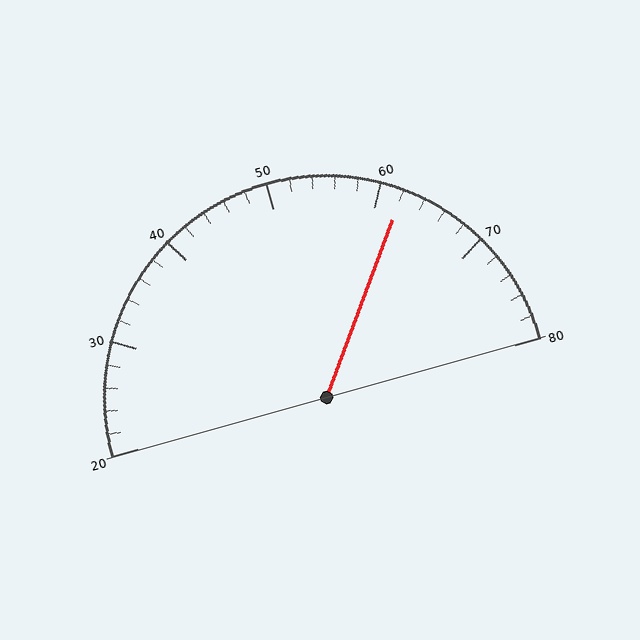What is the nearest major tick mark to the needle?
The nearest major tick mark is 60.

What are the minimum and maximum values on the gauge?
The gauge ranges from 20 to 80.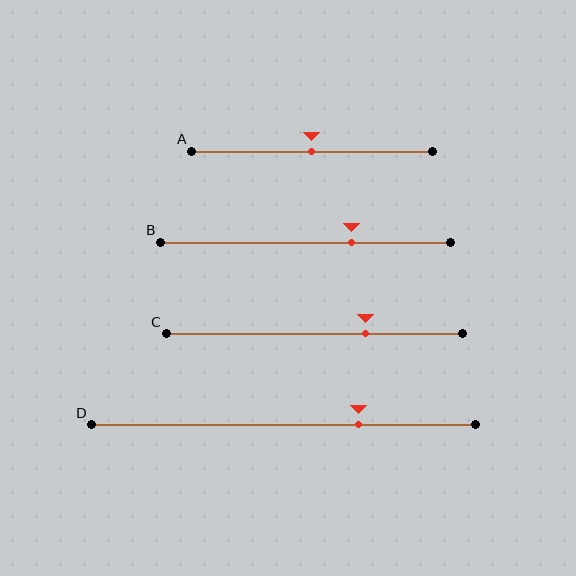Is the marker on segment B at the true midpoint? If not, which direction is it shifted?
No, the marker on segment B is shifted to the right by about 16% of the segment length.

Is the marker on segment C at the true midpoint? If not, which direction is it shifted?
No, the marker on segment C is shifted to the right by about 17% of the segment length.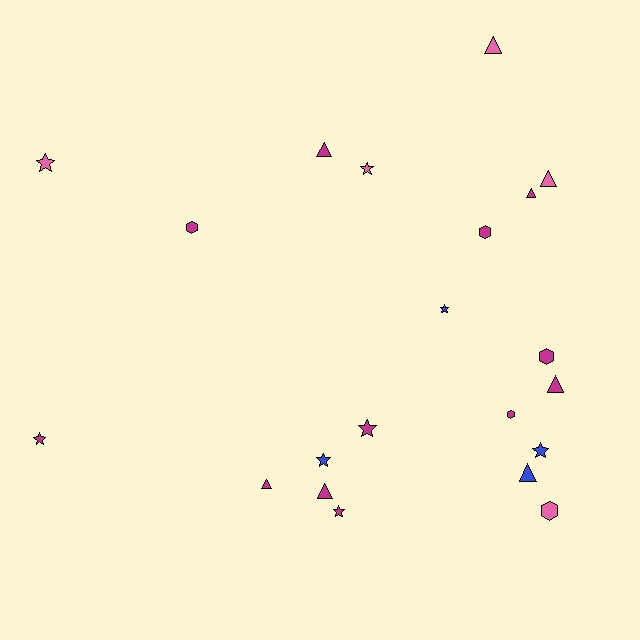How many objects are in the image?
There are 21 objects.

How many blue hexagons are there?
There are no blue hexagons.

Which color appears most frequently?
Magenta, with 12 objects.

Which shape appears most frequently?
Triangle, with 8 objects.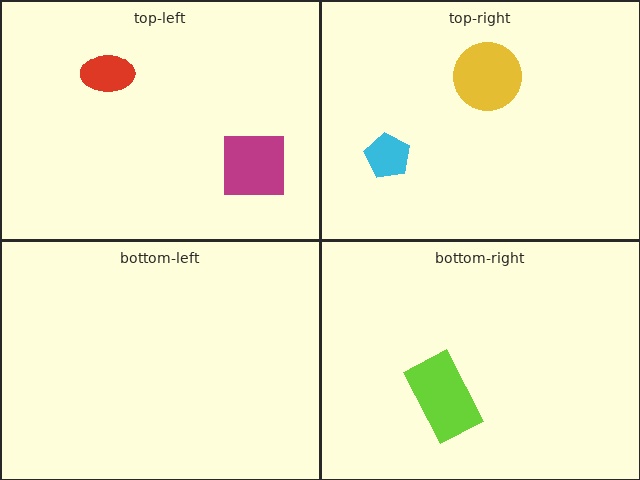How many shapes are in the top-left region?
2.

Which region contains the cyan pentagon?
The top-right region.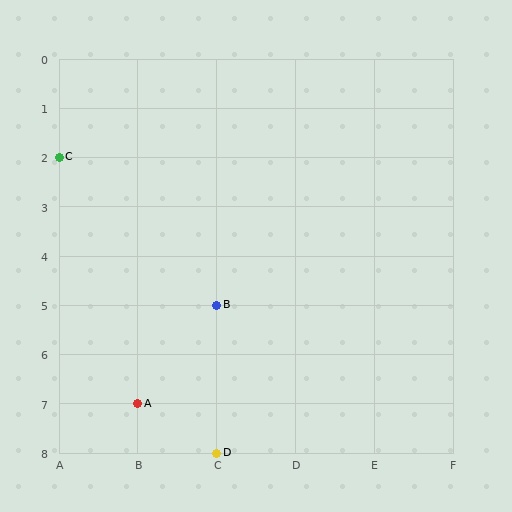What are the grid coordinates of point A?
Point A is at grid coordinates (B, 7).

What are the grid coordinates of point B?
Point B is at grid coordinates (C, 5).